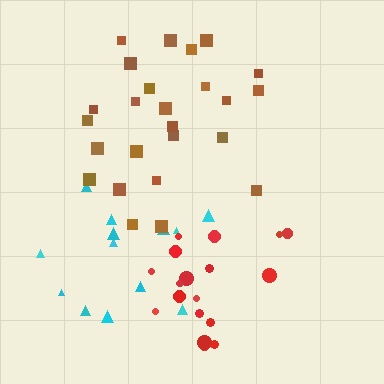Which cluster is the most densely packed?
Red.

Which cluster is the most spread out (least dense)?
Cyan.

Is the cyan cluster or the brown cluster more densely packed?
Brown.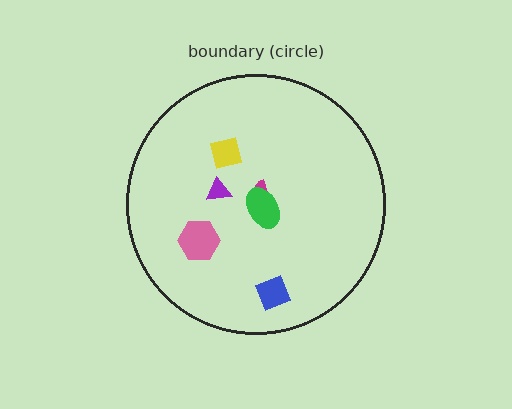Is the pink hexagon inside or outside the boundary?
Inside.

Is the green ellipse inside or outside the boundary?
Inside.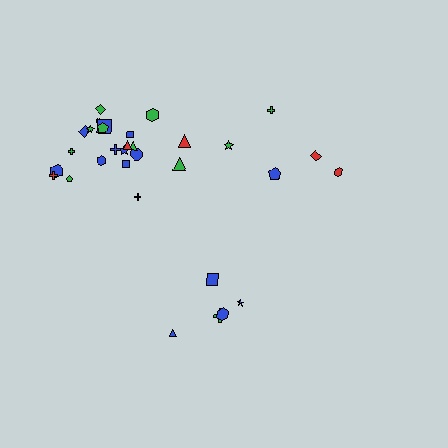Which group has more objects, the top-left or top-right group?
The top-left group.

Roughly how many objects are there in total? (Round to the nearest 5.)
Roughly 30 objects in total.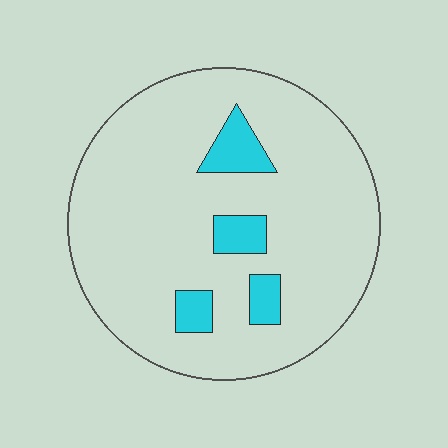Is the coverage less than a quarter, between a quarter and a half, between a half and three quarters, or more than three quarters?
Less than a quarter.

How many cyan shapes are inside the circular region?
4.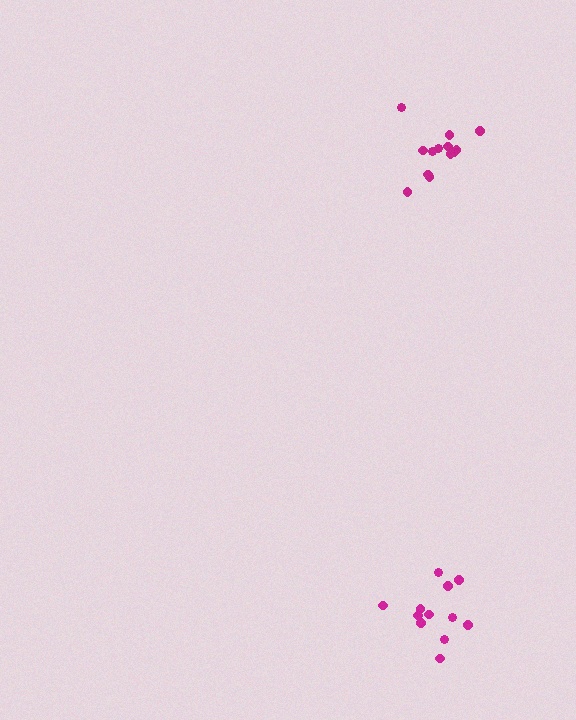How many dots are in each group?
Group 1: 12 dots, Group 2: 13 dots (25 total).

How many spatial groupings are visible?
There are 2 spatial groupings.